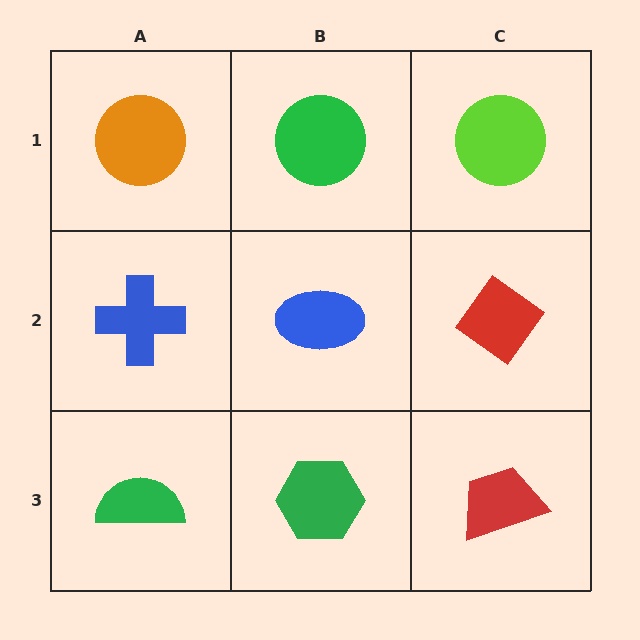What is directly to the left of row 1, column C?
A green circle.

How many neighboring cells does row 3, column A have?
2.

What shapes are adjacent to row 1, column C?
A red diamond (row 2, column C), a green circle (row 1, column B).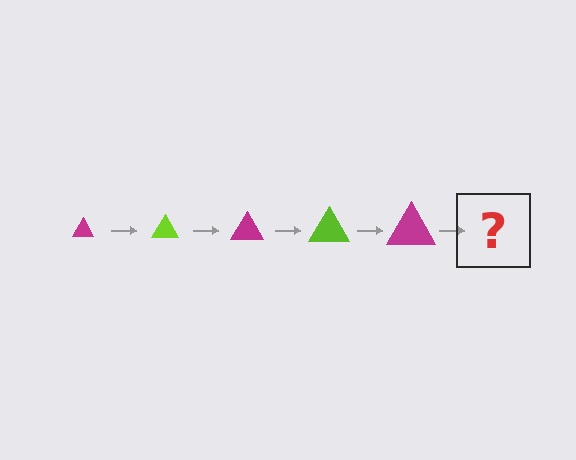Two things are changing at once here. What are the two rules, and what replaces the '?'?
The two rules are that the triangle grows larger each step and the color cycles through magenta and lime. The '?' should be a lime triangle, larger than the previous one.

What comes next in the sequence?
The next element should be a lime triangle, larger than the previous one.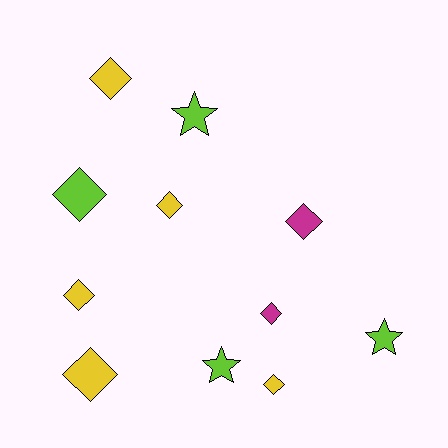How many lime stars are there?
There are 3 lime stars.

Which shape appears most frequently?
Diamond, with 8 objects.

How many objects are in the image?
There are 11 objects.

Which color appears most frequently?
Yellow, with 5 objects.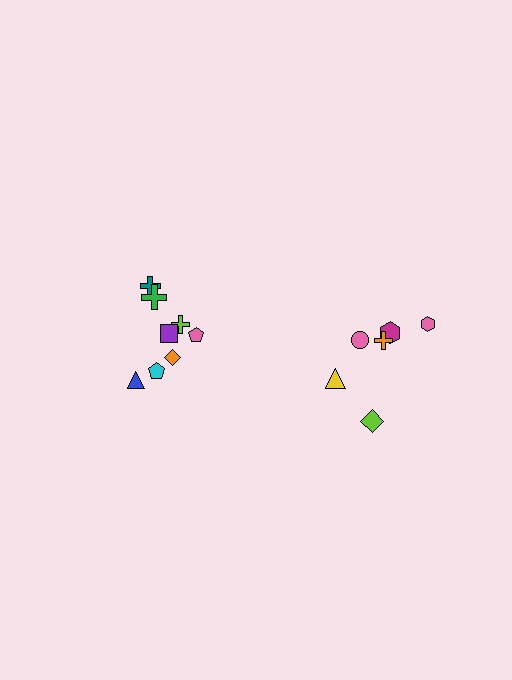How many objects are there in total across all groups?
There are 14 objects.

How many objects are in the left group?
There are 8 objects.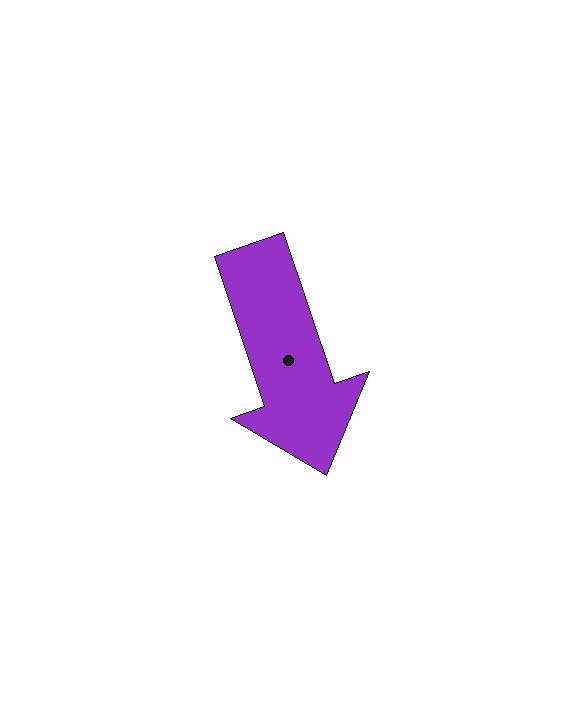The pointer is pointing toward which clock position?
Roughly 5 o'clock.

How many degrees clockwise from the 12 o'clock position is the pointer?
Approximately 161 degrees.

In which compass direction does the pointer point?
South.